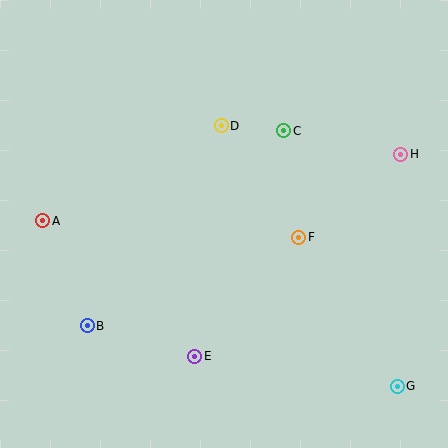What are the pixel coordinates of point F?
Point F is at (299, 237).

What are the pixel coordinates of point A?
Point A is at (43, 221).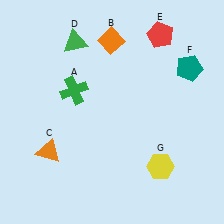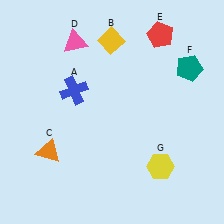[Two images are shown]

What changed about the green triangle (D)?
In Image 1, D is green. In Image 2, it changed to pink.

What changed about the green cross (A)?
In Image 1, A is green. In Image 2, it changed to blue.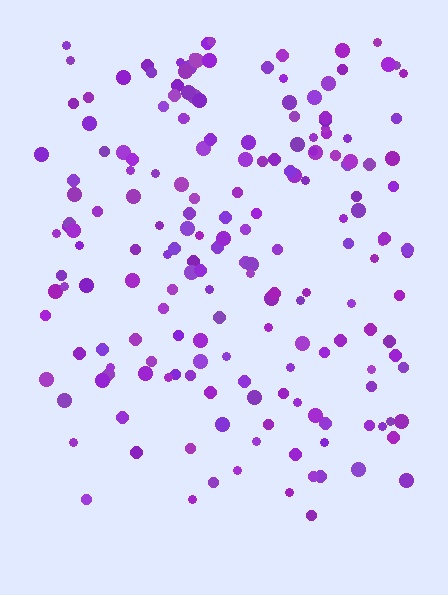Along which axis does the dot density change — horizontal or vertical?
Vertical.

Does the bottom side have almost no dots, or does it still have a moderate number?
Still a moderate number, just noticeably fewer than the top.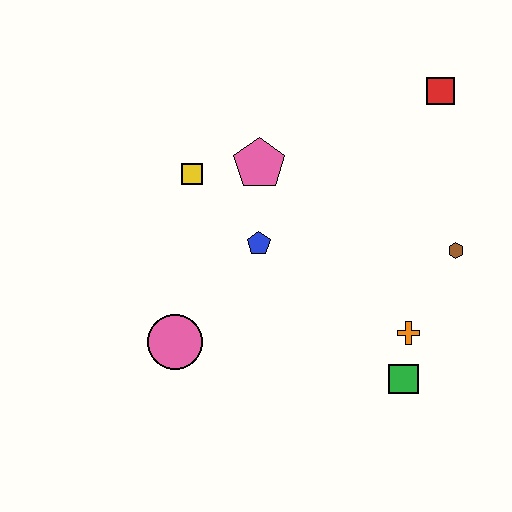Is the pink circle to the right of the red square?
No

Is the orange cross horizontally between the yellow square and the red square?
Yes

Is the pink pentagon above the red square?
No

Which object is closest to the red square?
The brown hexagon is closest to the red square.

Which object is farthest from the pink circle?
The red square is farthest from the pink circle.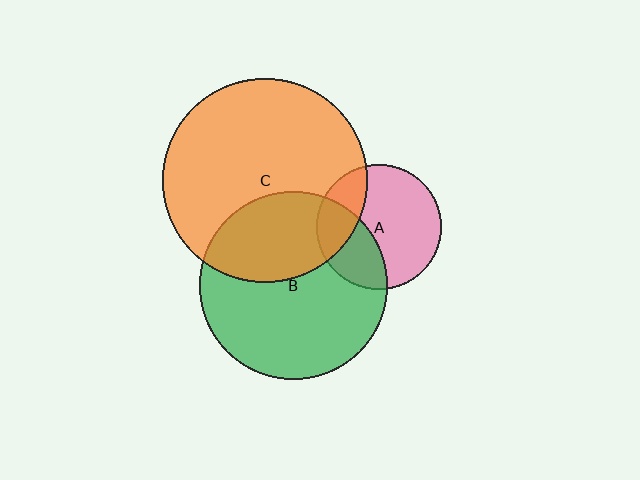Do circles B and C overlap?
Yes.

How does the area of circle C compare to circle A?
Approximately 2.7 times.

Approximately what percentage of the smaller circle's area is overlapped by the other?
Approximately 35%.